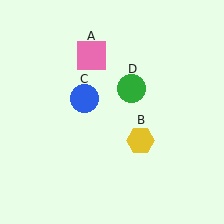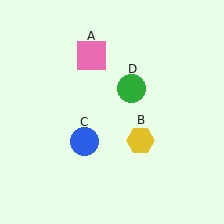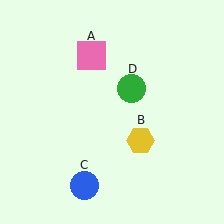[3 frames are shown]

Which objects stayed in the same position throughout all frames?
Pink square (object A) and yellow hexagon (object B) and green circle (object D) remained stationary.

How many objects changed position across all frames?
1 object changed position: blue circle (object C).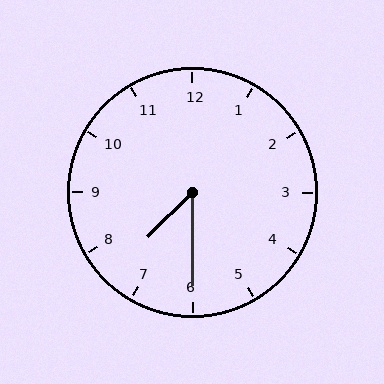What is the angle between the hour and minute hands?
Approximately 45 degrees.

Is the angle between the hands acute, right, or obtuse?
It is acute.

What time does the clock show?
7:30.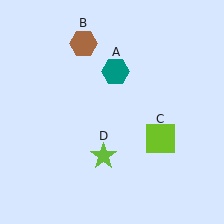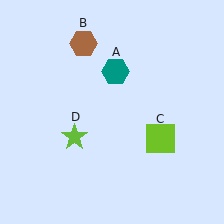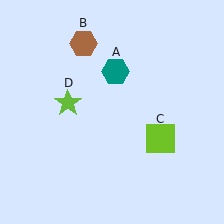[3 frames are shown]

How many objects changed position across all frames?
1 object changed position: lime star (object D).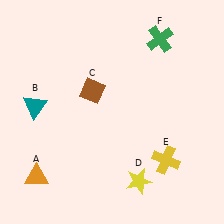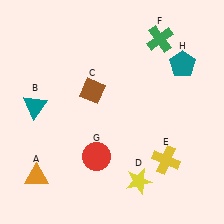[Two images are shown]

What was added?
A red circle (G), a teal pentagon (H) were added in Image 2.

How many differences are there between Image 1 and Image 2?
There are 2 differences between the two images.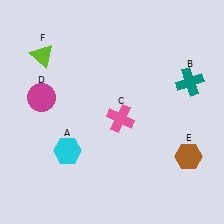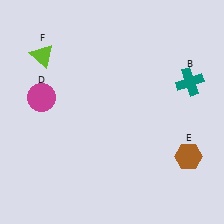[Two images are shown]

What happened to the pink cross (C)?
The pink cross (C) was removed in Image 2. It was in the bottom-right area of Image 1.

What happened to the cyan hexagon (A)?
The cyan hexagon (A) was removed in Image 2. It was in the bottom-left area of Image 1.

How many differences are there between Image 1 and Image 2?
There are 2 differences between the two images.